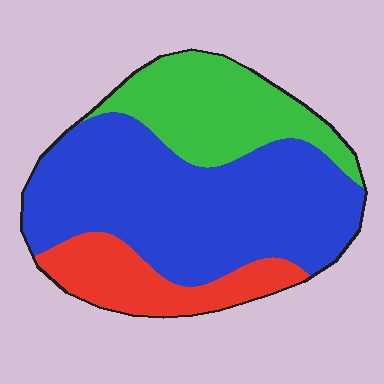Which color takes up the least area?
Red, at roughly 20%.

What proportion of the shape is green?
Green covers 25% of the shape.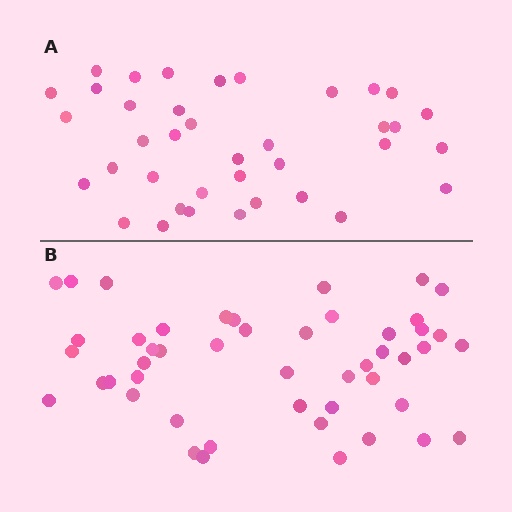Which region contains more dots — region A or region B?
Region B (the bottom region) has more dots.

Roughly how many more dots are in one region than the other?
Region B has roughly 10 or so more dots than region A.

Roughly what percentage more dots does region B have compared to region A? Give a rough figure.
About 25% more.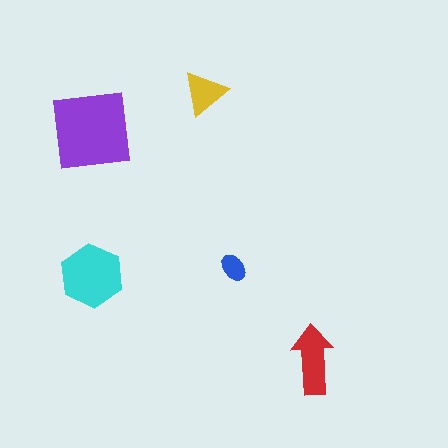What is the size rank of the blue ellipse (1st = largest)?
5th.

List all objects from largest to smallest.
The purple square, the cyan hexagon, the red arrow, the yellow triangle, the blue ellipse.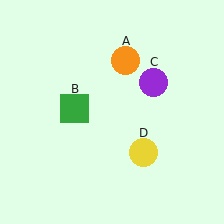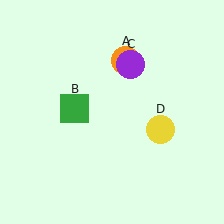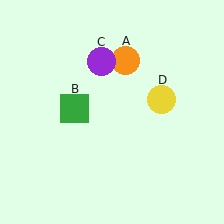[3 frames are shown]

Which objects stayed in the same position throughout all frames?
Orange circle (object A) and green square (object B) remained stationary.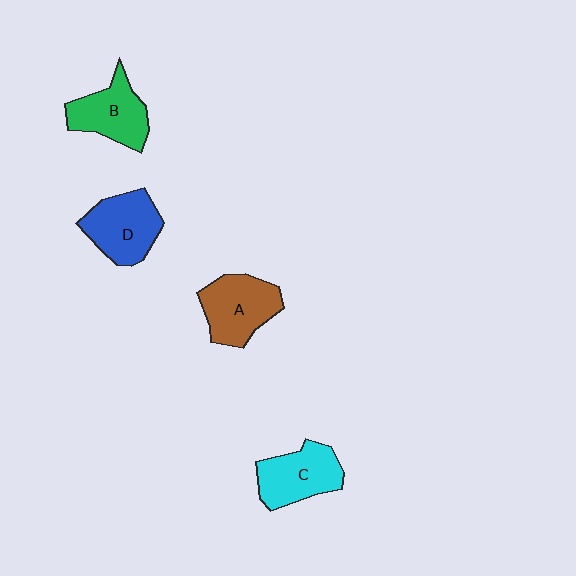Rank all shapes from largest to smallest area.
From largest to smallest: D (blue), A (brown), C (cyan), B (green).